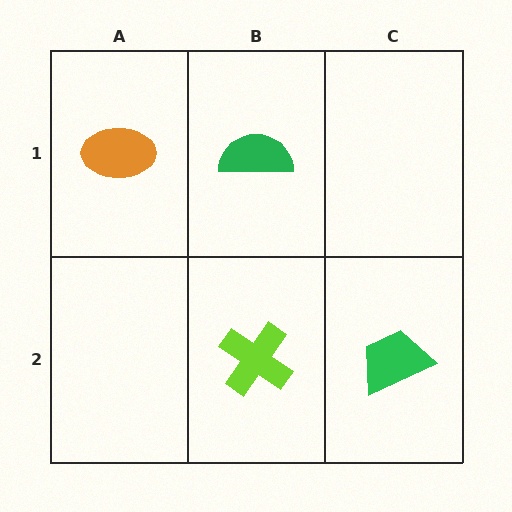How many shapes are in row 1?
2 shapes.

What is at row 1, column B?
A green semicircle.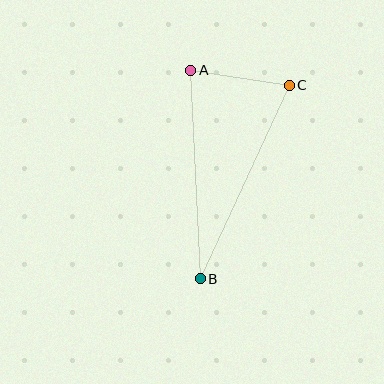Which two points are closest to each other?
Points A and C are closest to each other.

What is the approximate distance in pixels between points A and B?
The distance between A and B is approximately 209 pixels.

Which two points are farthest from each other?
Points B and C are farthest from each other.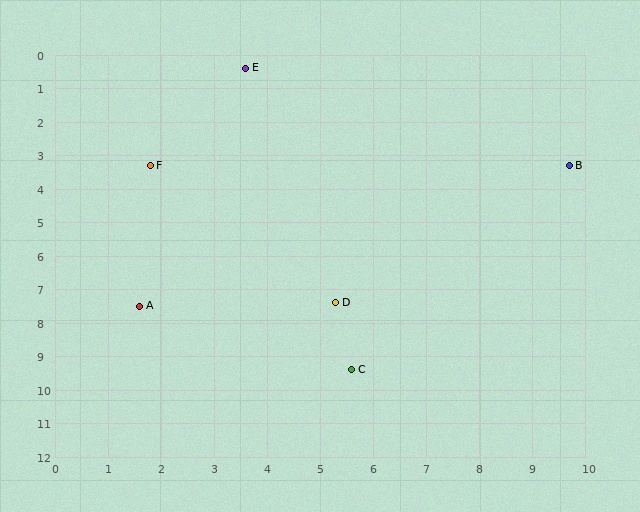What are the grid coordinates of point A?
Point A is at approximately (1.6, 7.5).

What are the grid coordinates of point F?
Point F is at approximately (1.8, 3.3).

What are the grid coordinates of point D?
Point D is at approximately (5.3, 7.4).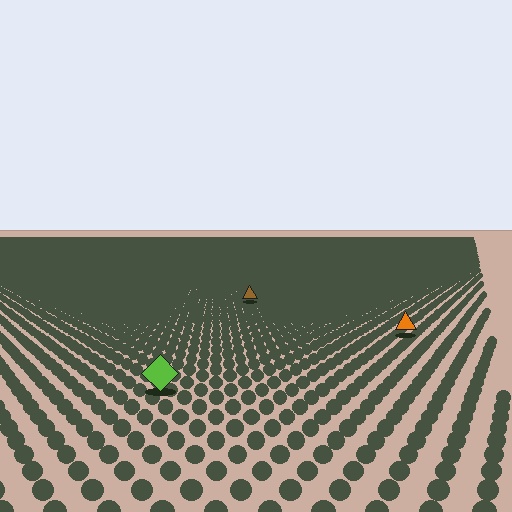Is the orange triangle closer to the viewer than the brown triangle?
Yes. The orange triangle is closer — you can tell from the texture gradient: the ground texture is coarser near it.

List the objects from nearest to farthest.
From nearest to farthest: the lime diamond, the orange triangle, the brown triangle.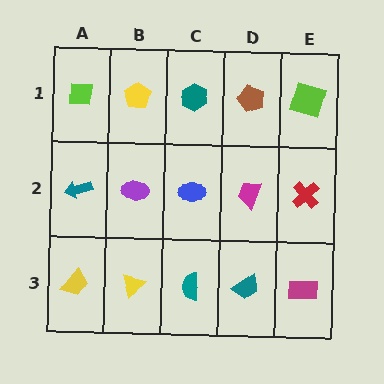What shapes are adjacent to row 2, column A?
A lime square (row 1, column A), a yellow trapezoid (row 3, column A), a purple ellipse (row 2, column B).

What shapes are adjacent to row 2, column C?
A teal hexagon (row 1, column C), a teal semicircle (row 3, column C), a purple ellipse (row 2, column B), a magenta trapezoid (row 2, column D).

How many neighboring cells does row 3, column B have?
3.